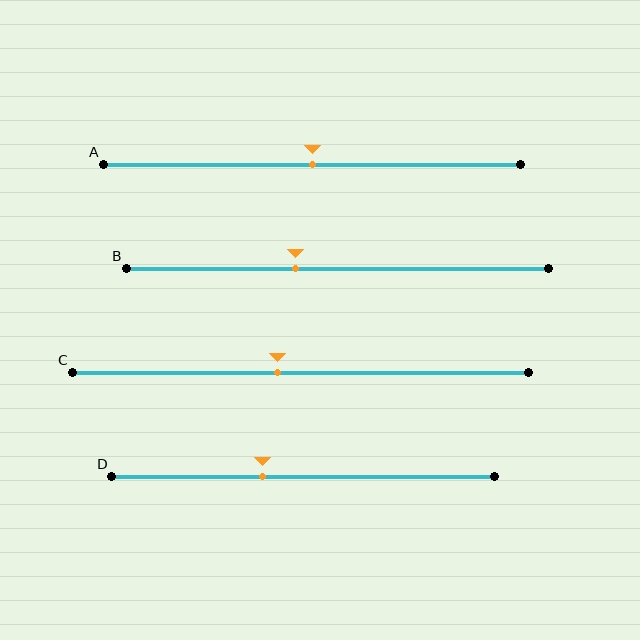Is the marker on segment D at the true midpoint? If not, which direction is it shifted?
No, the marker on segment D is shifted to the left by about 11% of the segment length.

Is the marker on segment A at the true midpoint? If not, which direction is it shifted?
Yes, the marker on segment A is at the true midpoint.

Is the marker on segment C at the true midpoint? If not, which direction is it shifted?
No, the marker on segment C is shifted to the left by about 5% of the segment length.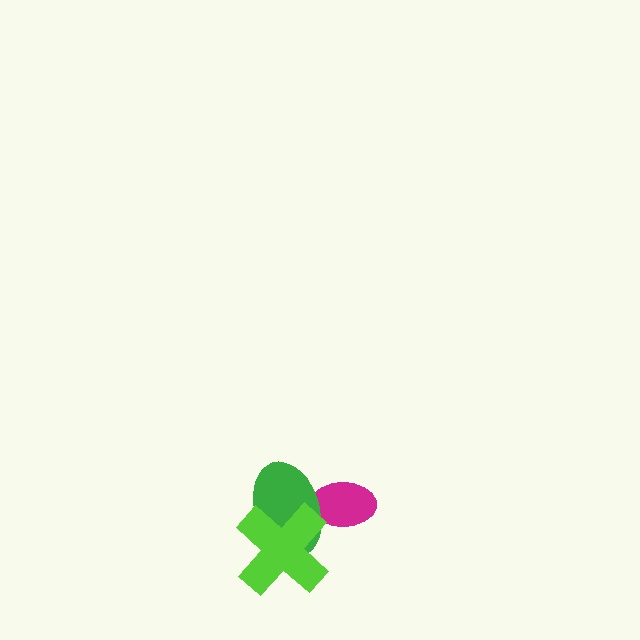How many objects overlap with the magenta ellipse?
1 object overlaps with the magenta ellipse.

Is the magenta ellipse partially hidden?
Yes, it is partially covered by another shape.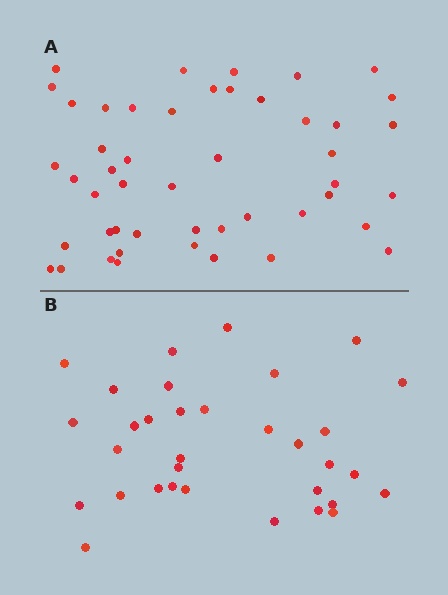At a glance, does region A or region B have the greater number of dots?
Region A (the top region) has more dots.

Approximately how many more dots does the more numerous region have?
Region A has approximately 15 more dots than region B.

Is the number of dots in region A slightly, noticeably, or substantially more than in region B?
Region A has substantially more. The ratio is roughly 1.5 to 1.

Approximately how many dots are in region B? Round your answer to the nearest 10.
About 30 dots. (The exact count is 33, which rounds to 30.)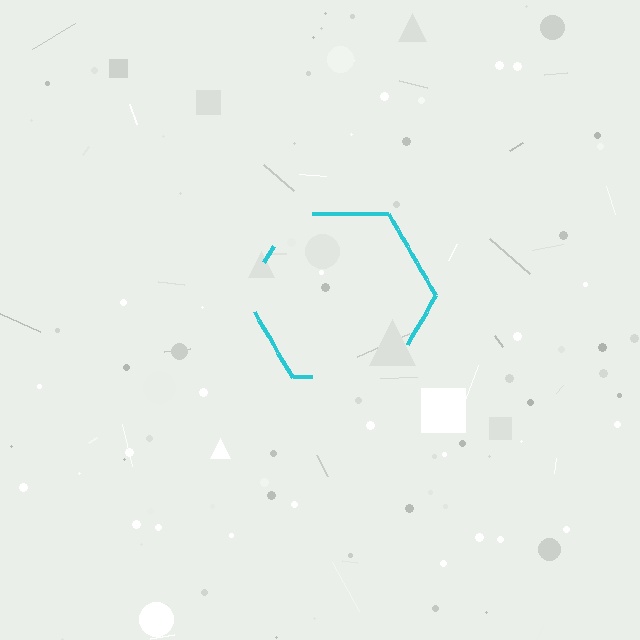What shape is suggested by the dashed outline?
The dashed outline suggests a hexagon.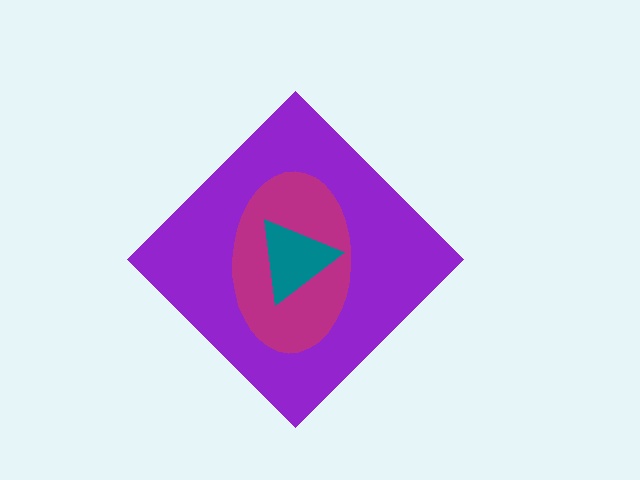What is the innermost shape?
The teal triangle.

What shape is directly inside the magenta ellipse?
The teal triangle.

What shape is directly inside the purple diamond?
The magenta ellipse.